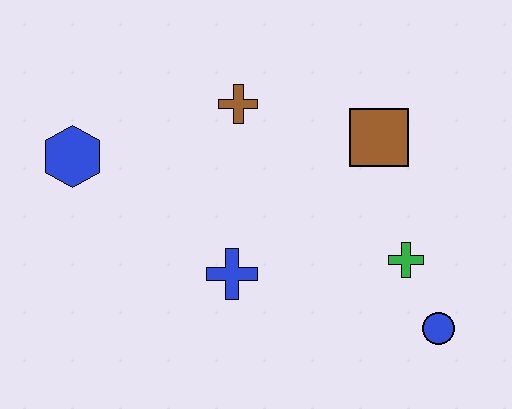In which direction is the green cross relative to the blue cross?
The green cross is to the right of the blue cross.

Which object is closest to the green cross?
The blue circle is closest to the green cross.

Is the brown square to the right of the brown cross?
Yes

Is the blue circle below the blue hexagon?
Yes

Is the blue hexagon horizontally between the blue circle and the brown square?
No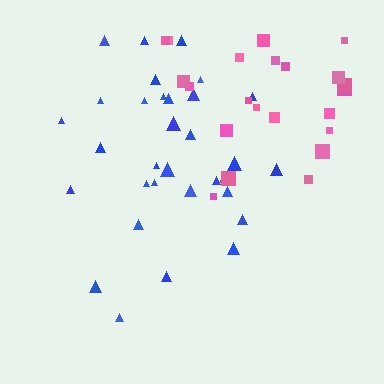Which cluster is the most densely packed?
Blue.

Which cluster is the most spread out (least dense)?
Pink.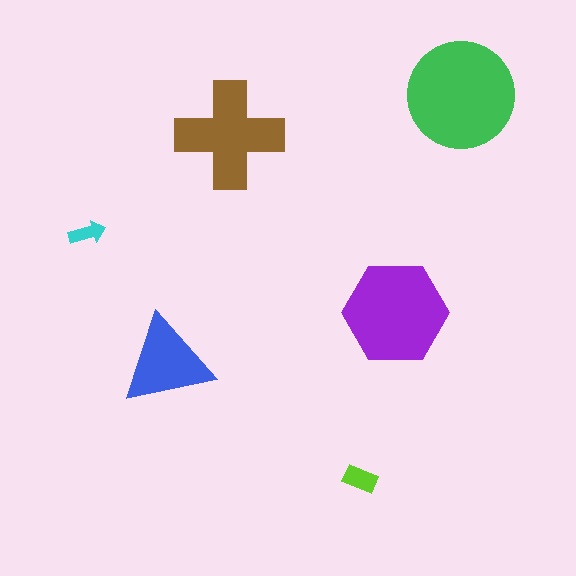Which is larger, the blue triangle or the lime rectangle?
The blue triangle.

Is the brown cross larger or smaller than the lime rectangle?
Larger.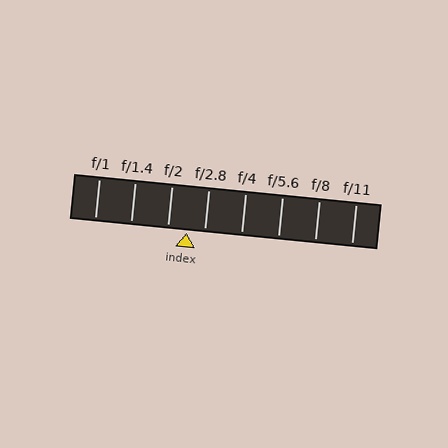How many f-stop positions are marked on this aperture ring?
There are 8 f-stop positions marked.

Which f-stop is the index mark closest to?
The index mark is closest to f/2.8.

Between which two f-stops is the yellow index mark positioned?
The index mark is between f/2 and f/2.8.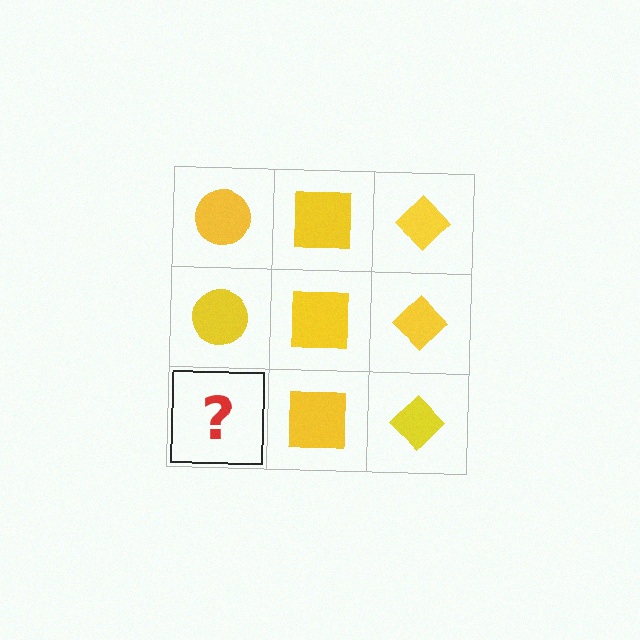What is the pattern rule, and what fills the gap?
The rule is that each column has a consistent shape. The gap should be filled with a yellow circle.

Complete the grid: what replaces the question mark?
The question mark should be replaced with a yellow circle.